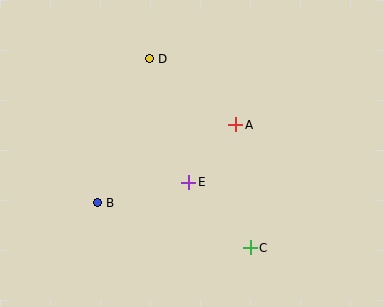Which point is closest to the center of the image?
Point E at (189, 182) is closest to the center.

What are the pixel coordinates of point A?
Point A is at (236, 125).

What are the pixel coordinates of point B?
Point B is at (97, 203).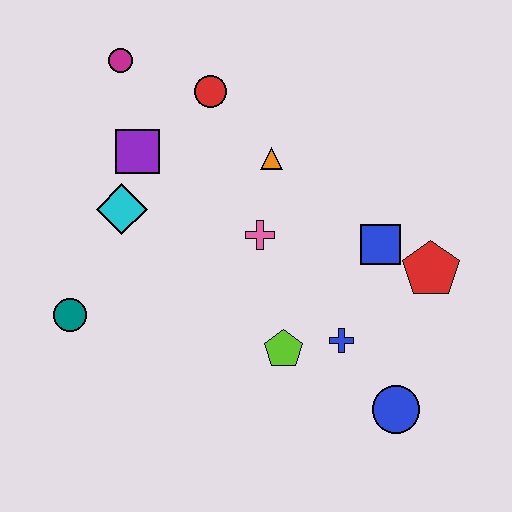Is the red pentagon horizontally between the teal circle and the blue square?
No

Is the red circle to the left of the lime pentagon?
Yes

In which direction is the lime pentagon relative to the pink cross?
The lime pentagon is below the pink cross.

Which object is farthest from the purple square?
The blue circle is farthest from the purple square.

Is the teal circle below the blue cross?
No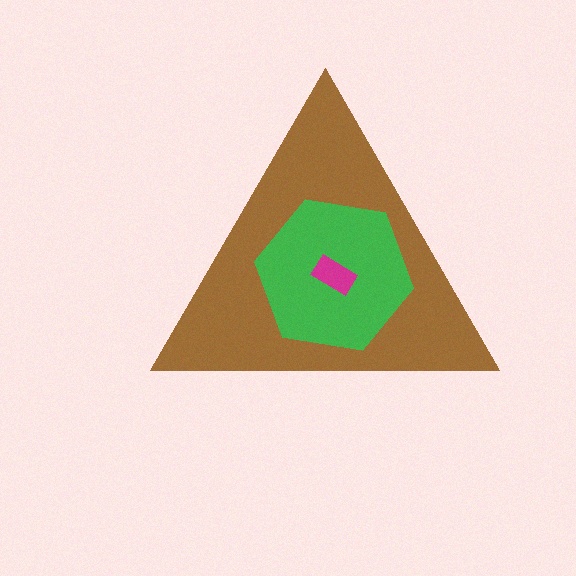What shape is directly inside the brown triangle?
The green hexagon.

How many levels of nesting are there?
3.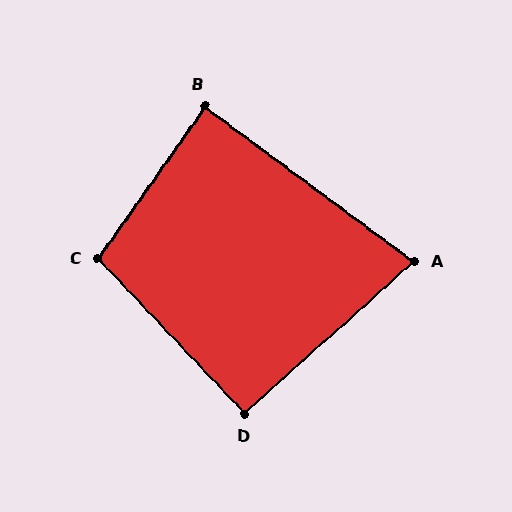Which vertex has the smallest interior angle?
A, at approximately 79 degrees.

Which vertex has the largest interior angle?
C, at approximately 101 degrees.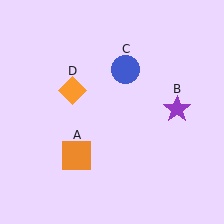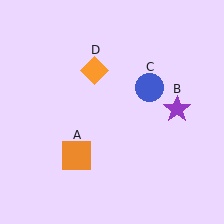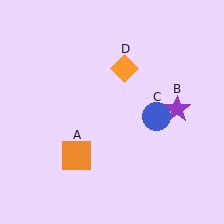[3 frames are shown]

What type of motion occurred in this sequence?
The blue circle (object C), orange diamond (object D) rotated clockwise around the center of the scene.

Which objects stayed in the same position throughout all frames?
Orange square (object A) and purple star (object B) remained stationary.